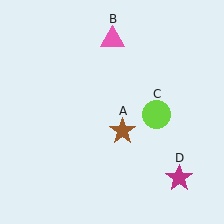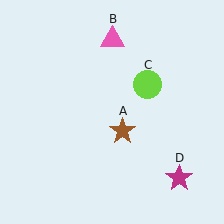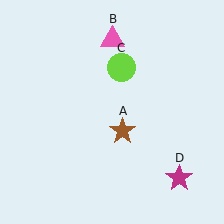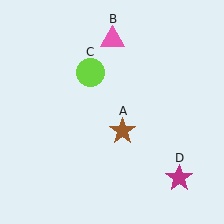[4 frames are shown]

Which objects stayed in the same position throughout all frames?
Brown star (object A) and pink triangle (object B) and magenta star (object D) remained stationary.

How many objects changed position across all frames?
1 object changed position: lime circle (object C).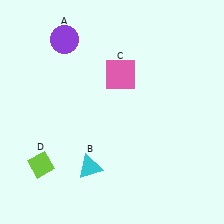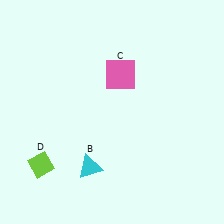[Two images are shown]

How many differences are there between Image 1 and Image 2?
There is 1 difference between the two images.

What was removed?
The purple circle (A) was removed in Image 2.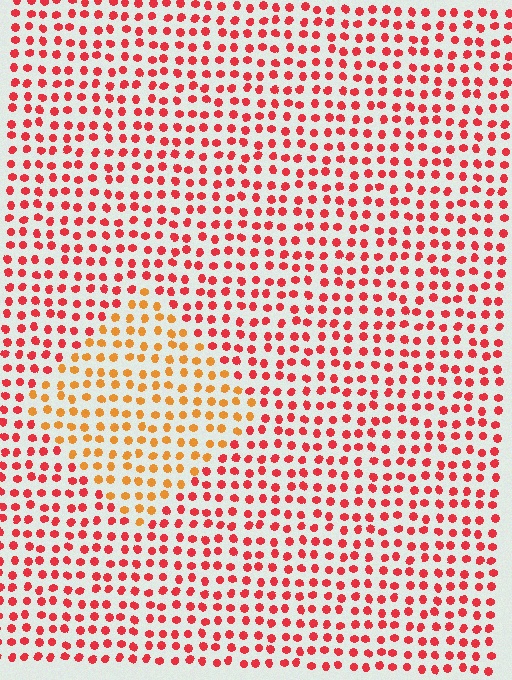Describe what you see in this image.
The image is filled with small red elements in a uniform arrangement. A diamond-shaped region is visible where the elements are tinted to a slightly different hue, forming a subtle color boundary.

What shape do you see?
I see a diamond.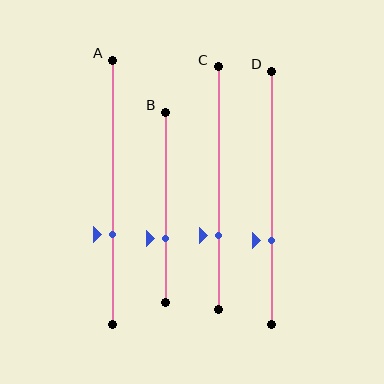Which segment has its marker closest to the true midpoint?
Segment A has its marker closest to the true midpoint.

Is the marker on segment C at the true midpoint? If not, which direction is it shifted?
No, the marker on segment C is shifted downward by about 20% of the segment length.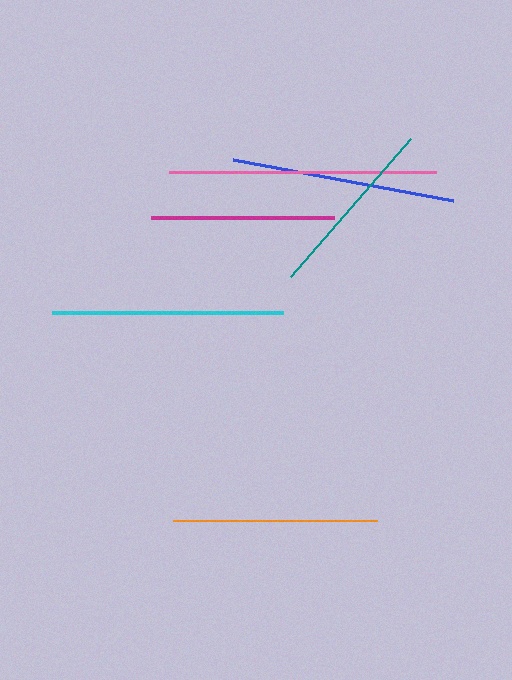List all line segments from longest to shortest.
From longest to shortest: pink, cyan, blue, orange, teal, magenta.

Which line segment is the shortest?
The magenta line is the shortest at approximately 183 pixels.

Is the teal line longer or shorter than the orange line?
The orange line is longer than the teal line.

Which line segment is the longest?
The pink line is the longest at approximately 267 pixels.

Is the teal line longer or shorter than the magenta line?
The teal line is longer than the magenta line.